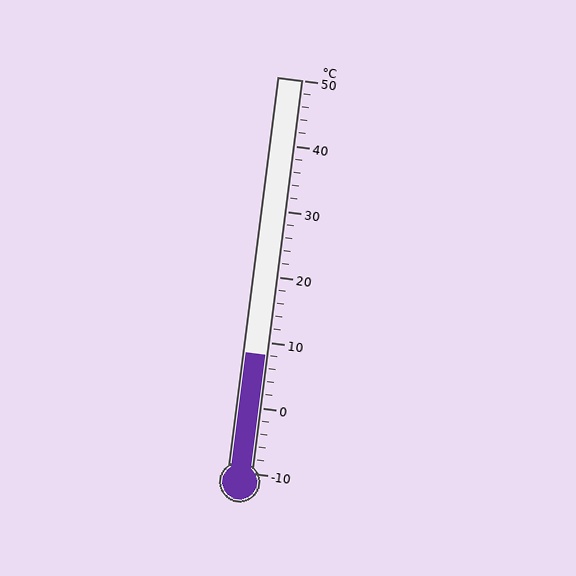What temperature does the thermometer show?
The thermometer shows approximately 8°C.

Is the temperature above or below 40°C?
The temperature is below 40°C.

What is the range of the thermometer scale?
The thermometer scale ranges from -10°C to 50°C.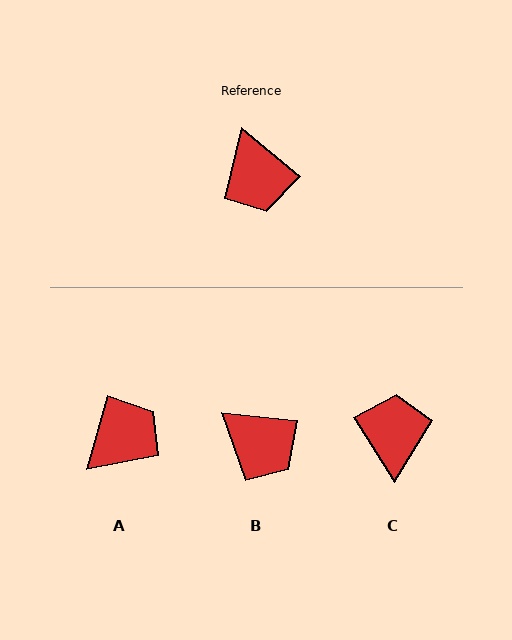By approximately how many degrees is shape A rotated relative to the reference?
Approximately 114 degrees counter-clockwise.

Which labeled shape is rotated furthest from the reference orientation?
C, about 162 degrees away.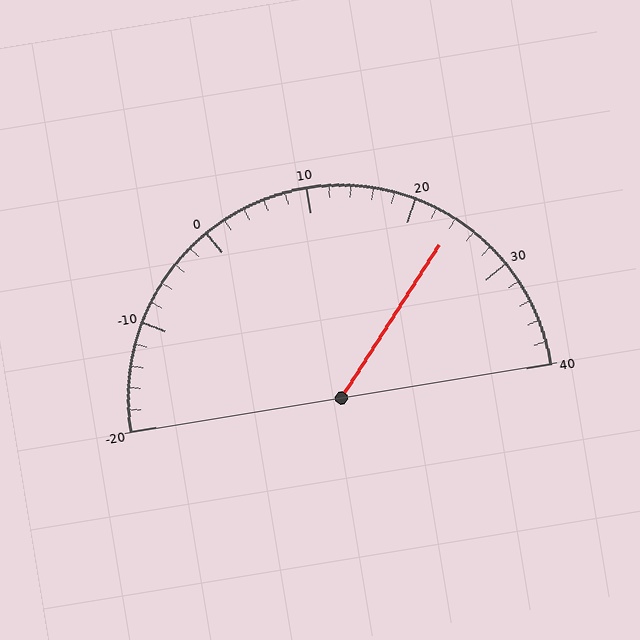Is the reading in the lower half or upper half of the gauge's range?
The reading is in the upper half of the range (-20 to 40).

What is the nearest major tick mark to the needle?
The nearest major tick mark is 20.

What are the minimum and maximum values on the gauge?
The gauge ranges from -20 to 40.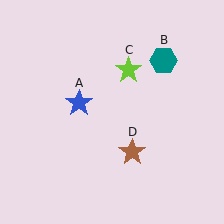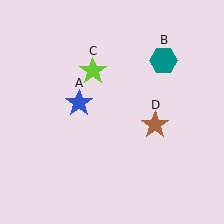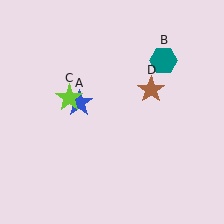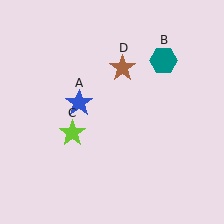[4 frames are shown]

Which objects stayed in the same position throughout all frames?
Blue star (object A) and teal hexagon (object B) remained stationary.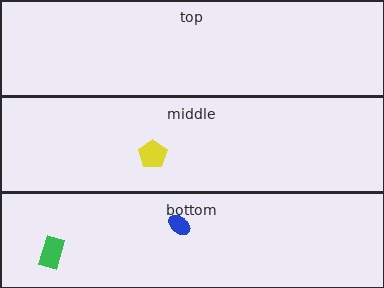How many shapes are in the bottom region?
2.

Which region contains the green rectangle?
The bottom region.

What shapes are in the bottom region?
The green rectangle, the blue ellipse.